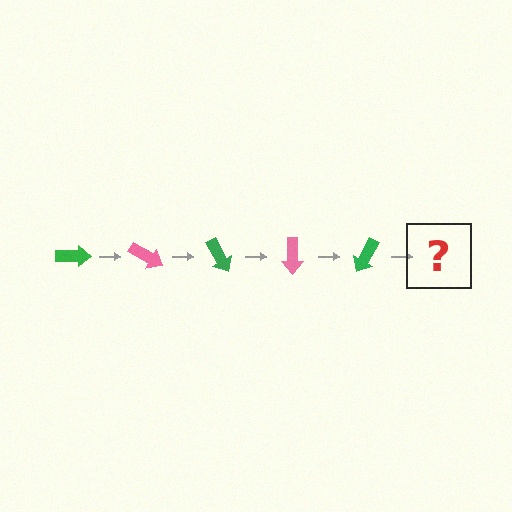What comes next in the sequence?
The next element should be a pink arrow, rotated 150 degrees from the start.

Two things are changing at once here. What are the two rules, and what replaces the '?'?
The two rules are that it rotates 30 degrees each step and the color cycles through green and pink. The '?' should be a pink arrow, rotated 150 degrees from the start.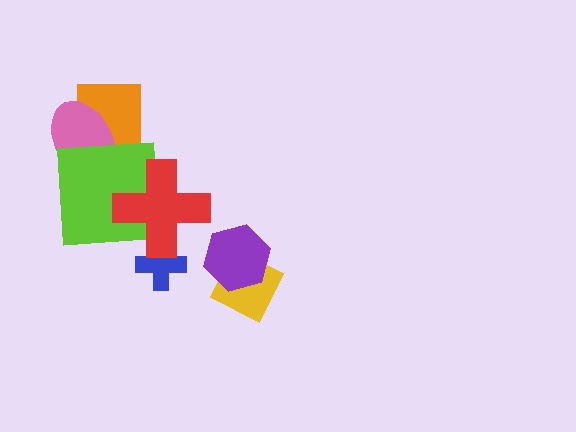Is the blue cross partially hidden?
Yes, it is partially covered by another shape.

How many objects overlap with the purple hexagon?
1 object overlaps with the purple hexagon.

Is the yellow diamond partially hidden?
Yes, it is partially covered by another shape.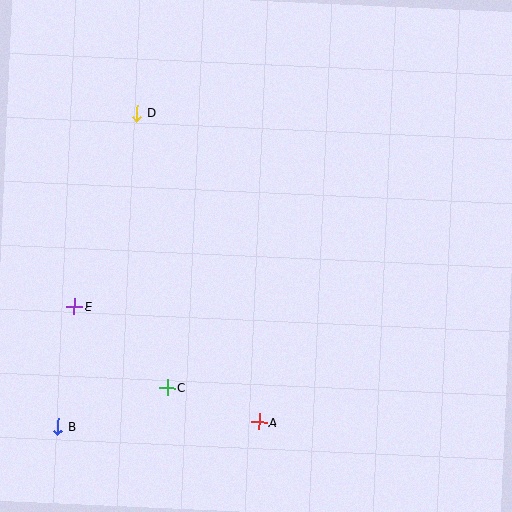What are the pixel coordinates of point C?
Point C is at (167, 388).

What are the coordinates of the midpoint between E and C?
The midpoint between E and C is at (121, 347).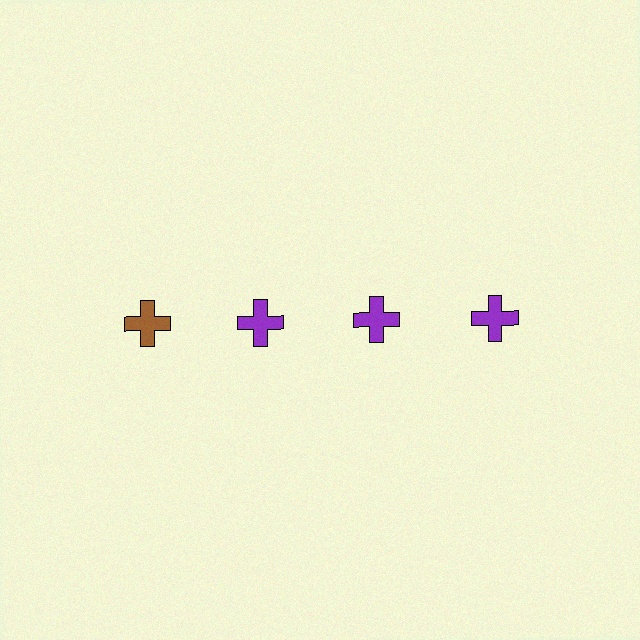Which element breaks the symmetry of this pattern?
The brown cross in the top row, leftmost column breaks the symmetry. All other shapes are purple crosses.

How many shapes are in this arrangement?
There are 4 shapes arranged in a grid pattern.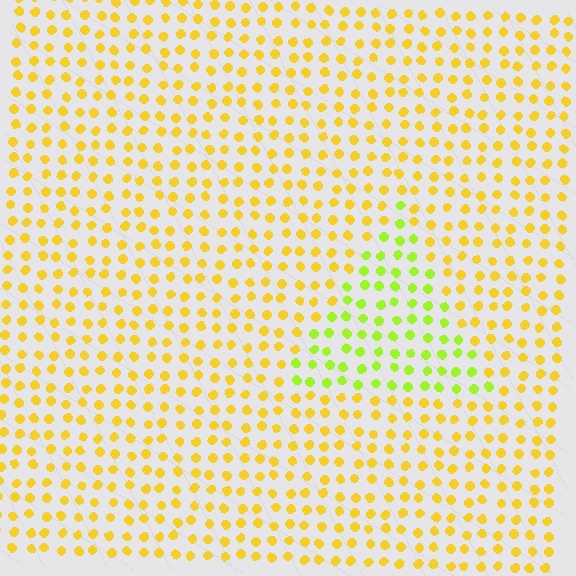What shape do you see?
I see a triangle.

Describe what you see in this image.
The image is filled with small yellow elements in a uniform arrangement. A triangle-shaped region is visible where the elements are tinted to a slightly different hue, forming a subtle color boundary.